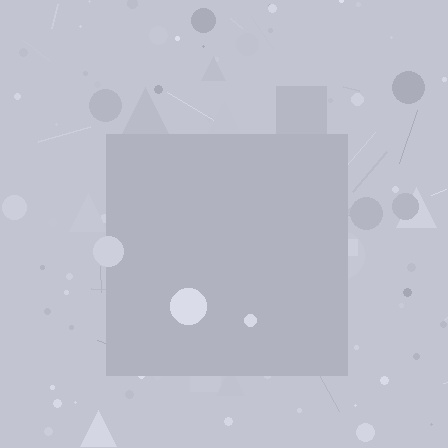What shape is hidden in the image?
A square is hidden in the image.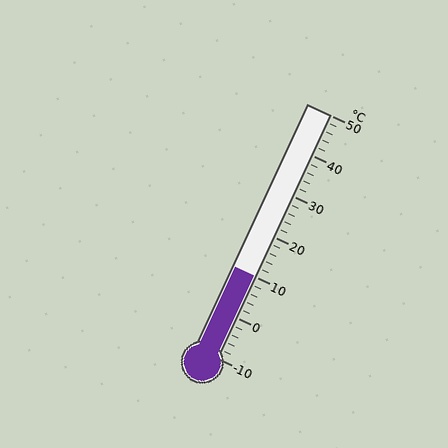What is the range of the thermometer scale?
The thermometer scale ranges from -10°C to 50°C.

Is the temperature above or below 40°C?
The temperature is below 40°C.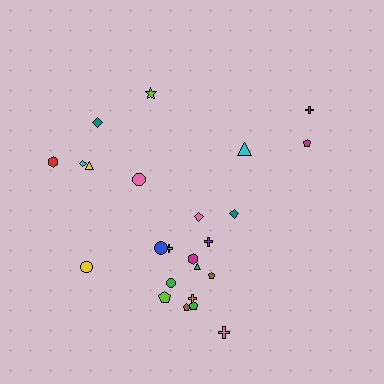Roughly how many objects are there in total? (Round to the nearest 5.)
Roughly 25 objects in total.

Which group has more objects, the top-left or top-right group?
The top-left group.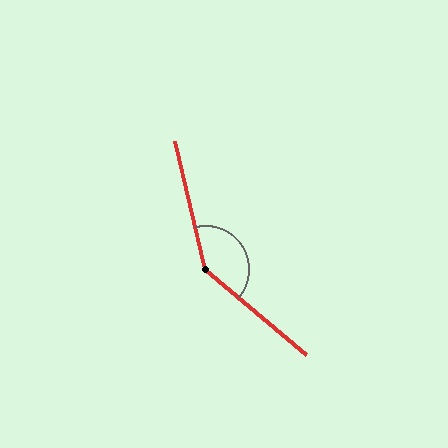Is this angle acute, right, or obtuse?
It is obtuse.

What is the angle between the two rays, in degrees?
Approximately 143 degrees.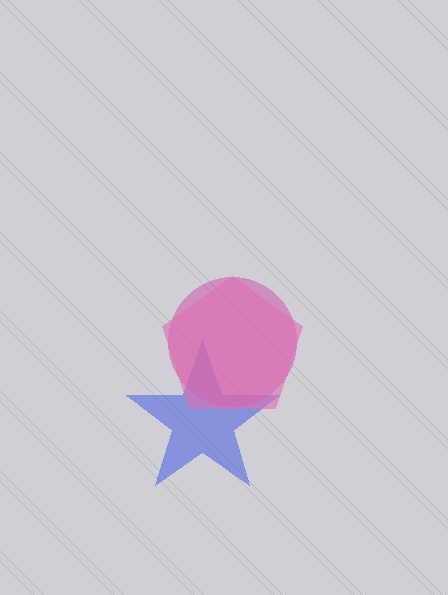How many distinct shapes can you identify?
There are 3 distinct shapes: a blue star, a magenta circle, a pink pentagon.